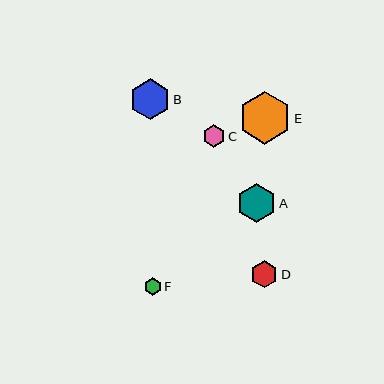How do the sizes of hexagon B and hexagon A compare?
Hexagon B and hexagon A are approximately the same size.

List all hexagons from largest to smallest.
From largest to smallest: E, B, A, D, C, F.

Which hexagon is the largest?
Hexagon E is the largest with a size of approximately 52 pixels.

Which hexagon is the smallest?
Hexagon F is the smallest with a size of approximately 17 pixels.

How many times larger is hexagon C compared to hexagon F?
Hexagon C is approximately 1.3 times the size of hexagon F.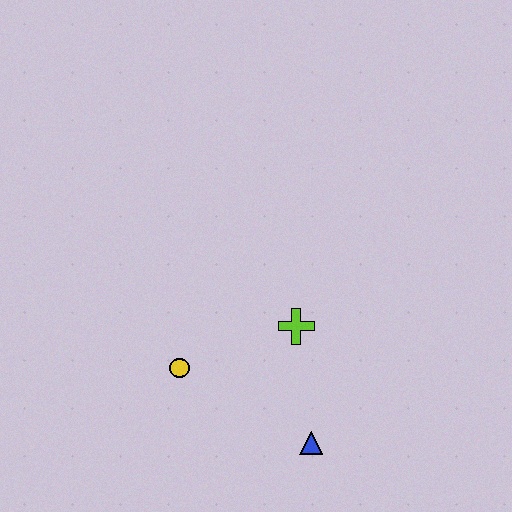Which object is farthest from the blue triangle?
The yellow circle is farthest from the blue triangle.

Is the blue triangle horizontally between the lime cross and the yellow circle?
No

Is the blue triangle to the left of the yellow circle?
No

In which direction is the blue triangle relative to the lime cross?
The blue triangle is below the lime cross.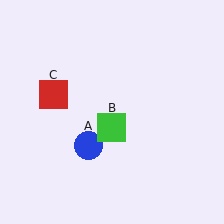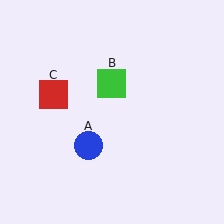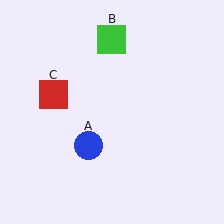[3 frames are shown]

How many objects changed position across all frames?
1 object changed position: green square (object B).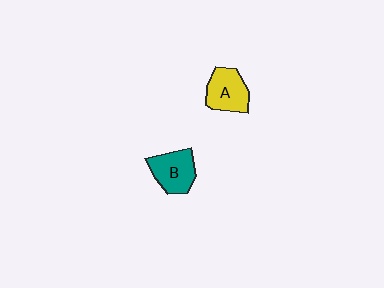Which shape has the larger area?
Shape A (yellow).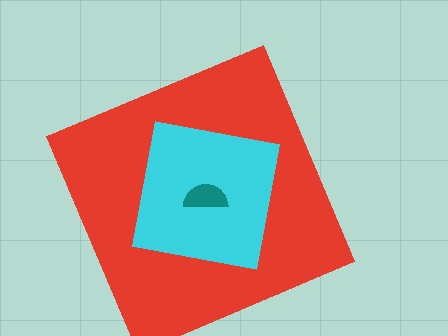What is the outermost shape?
The red square.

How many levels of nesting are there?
3.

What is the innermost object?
The teal semicircle.